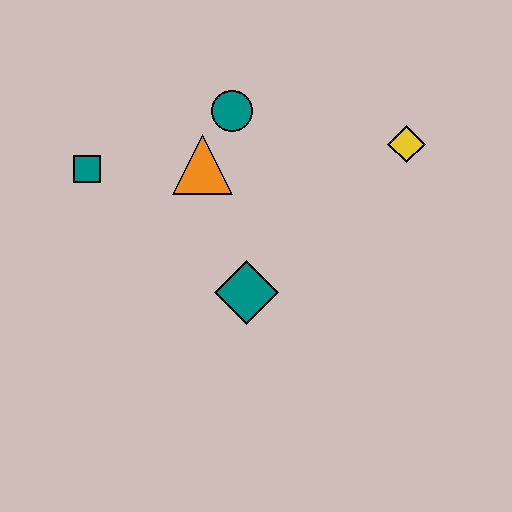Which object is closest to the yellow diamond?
The teal circle is closest to the yellow diamond.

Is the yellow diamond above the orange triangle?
Yes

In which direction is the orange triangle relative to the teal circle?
The orange triangle is below the teal circle.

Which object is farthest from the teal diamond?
The yellow diamond is farthest from the teal diamond.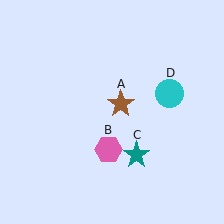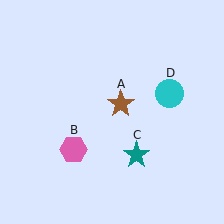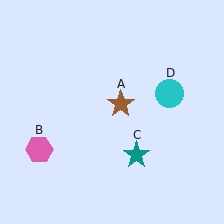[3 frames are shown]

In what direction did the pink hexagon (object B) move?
The pink hexagon (object B) moved left.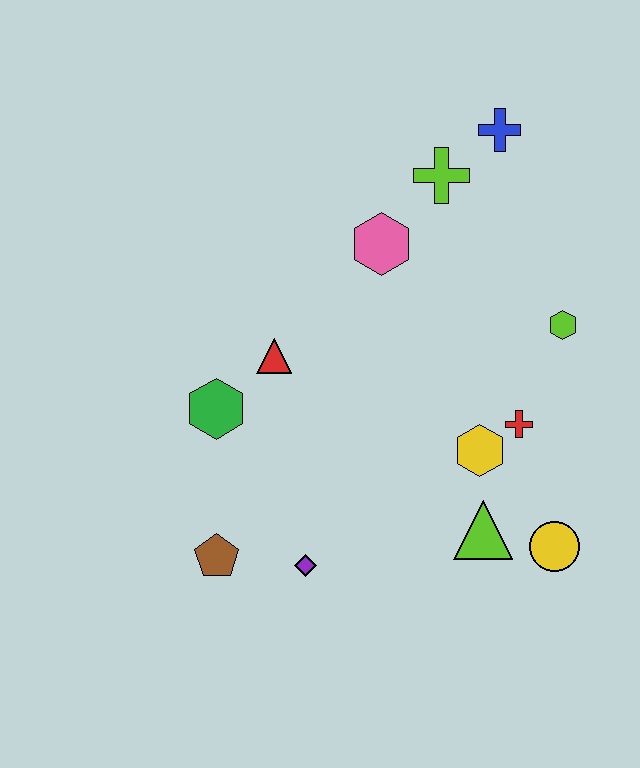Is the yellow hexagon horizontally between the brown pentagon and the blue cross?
Yes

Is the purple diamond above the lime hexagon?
No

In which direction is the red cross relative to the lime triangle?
The red cross is above the lime triangle.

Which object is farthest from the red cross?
The brown pentagon is farthest from the red cross.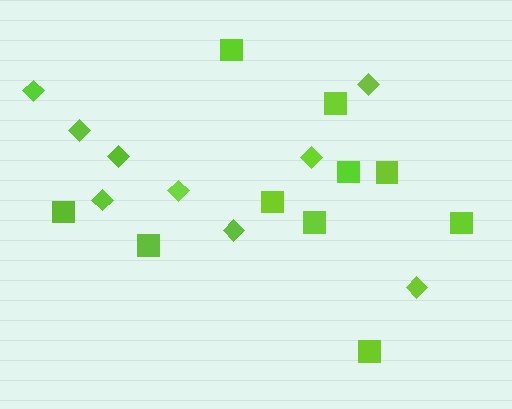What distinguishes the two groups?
There are 2 groups: one group of squares (10) and one group of diamonds (9).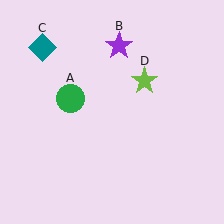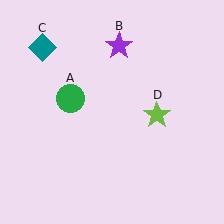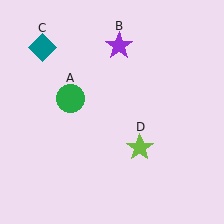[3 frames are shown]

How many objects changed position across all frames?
1 object changed position: lime star (object D).